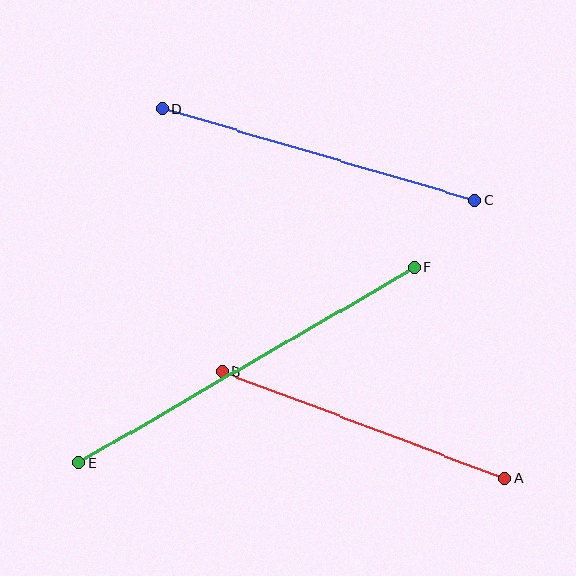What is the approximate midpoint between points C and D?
The midpoint is at approximately (318, 155) pixels.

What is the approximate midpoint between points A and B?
The midpoint is at approximately (364, 425) pixels.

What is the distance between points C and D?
The distance is approximately 326 pixels.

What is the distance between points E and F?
The distance is approximately 388 pixels.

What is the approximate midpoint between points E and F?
The midpoint is at approximately (247, 365) pixels.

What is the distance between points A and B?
The distance is approximately 302 pixels.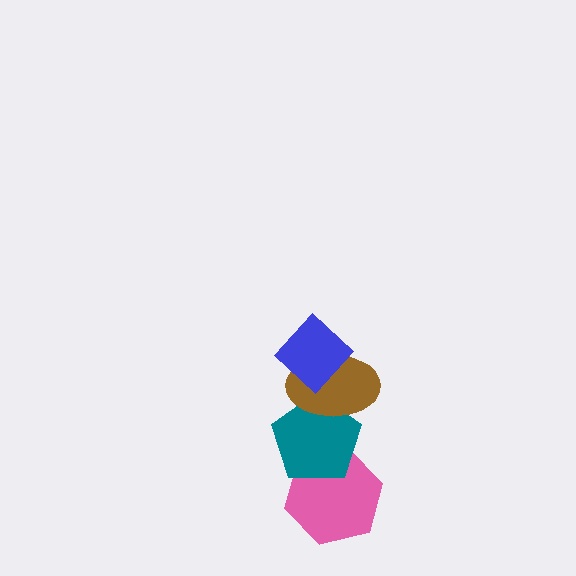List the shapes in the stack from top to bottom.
From top to bottom: the blue diamond, the brown ellipse, the teal pentagon, the pink hexagon.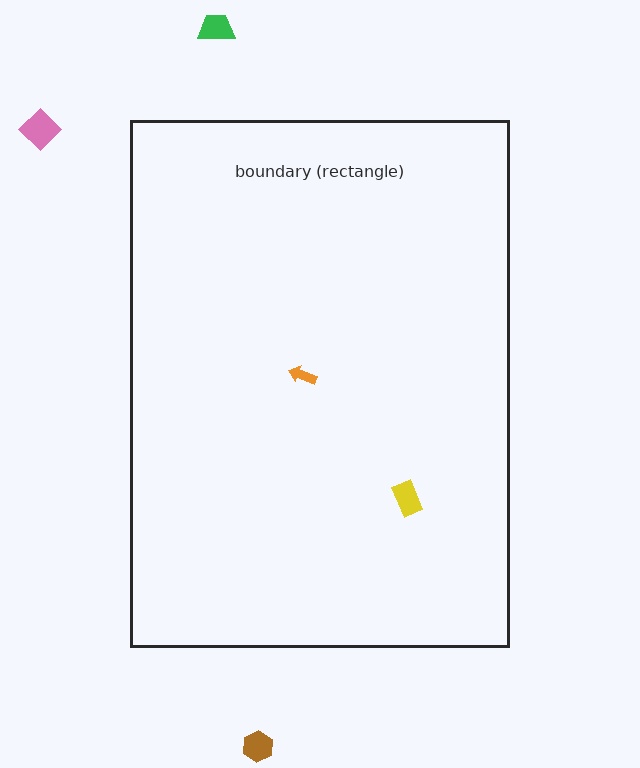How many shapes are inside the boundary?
2 inside, 3 outside.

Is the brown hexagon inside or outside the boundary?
Outside.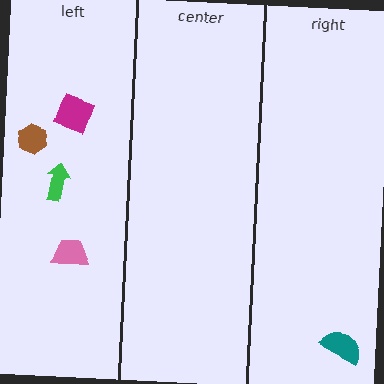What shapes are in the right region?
The teal semicircle.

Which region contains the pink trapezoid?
The left region.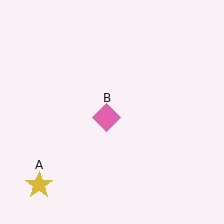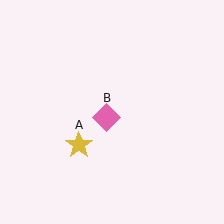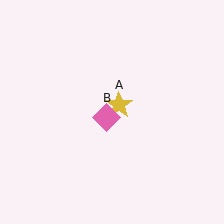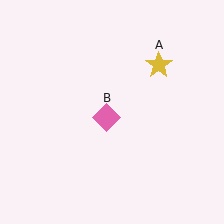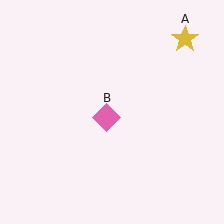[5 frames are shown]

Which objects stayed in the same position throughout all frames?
Pink diamond (object B) remained stationary.